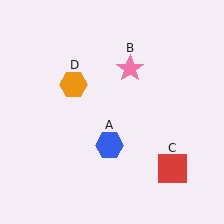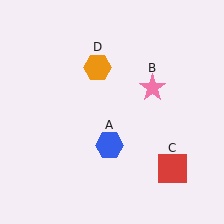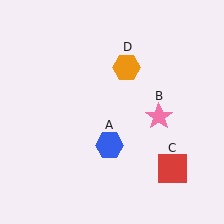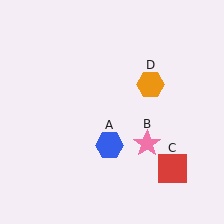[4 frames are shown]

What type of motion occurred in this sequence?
The pink star (object B), orange hexagon (object D) rotated clockwise around the center of the scene.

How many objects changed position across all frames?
2 objects changed position: pink star (object B), orange hexagon (object D).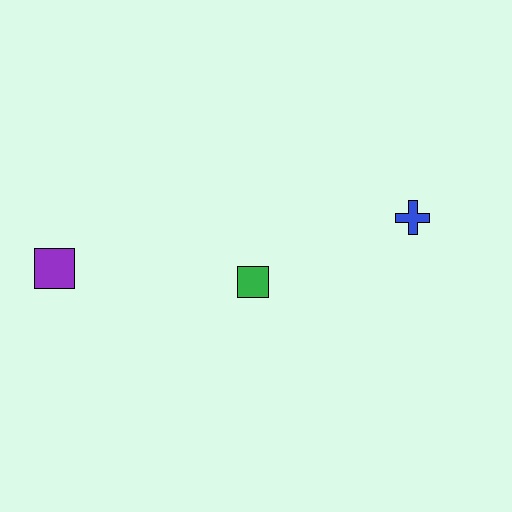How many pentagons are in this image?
There are no pentagons.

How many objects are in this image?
There are 3 objects.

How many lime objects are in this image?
There are no lime objects.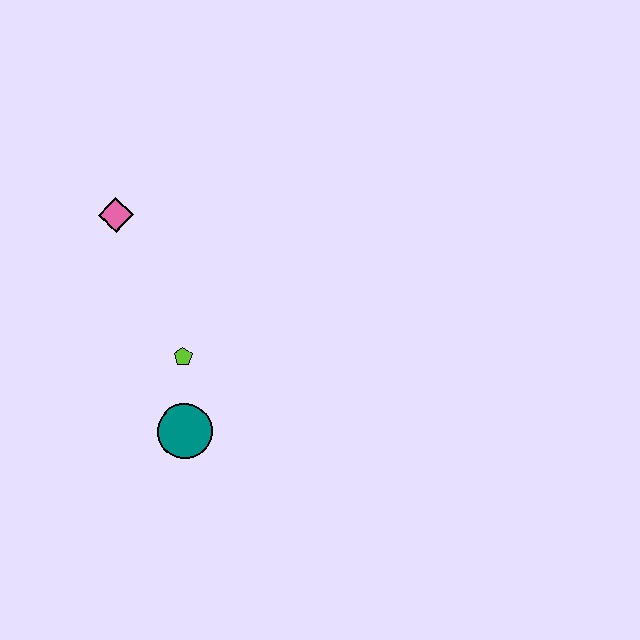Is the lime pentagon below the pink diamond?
Yes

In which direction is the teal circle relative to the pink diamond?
The teal circle is below the pink diamond.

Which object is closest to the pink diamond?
The lime pentagon is closest to the pink diamond.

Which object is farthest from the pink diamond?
The teal circle is farthest from the pink diamond.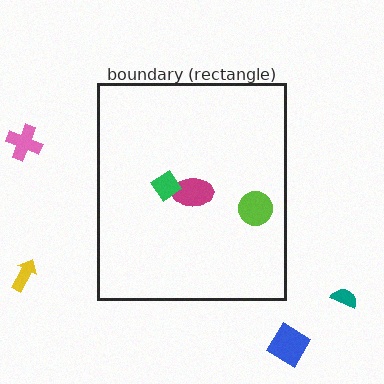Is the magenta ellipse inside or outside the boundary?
Inside.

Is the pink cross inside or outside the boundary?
Outside.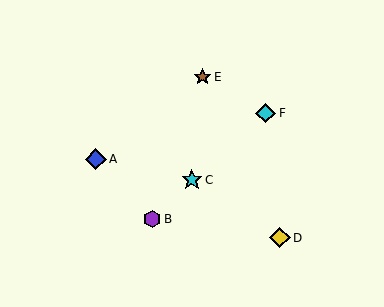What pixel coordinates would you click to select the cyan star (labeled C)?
Click at (192, 180) to select the cyan star C.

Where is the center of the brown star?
The center of the brown star is at (203, 77).